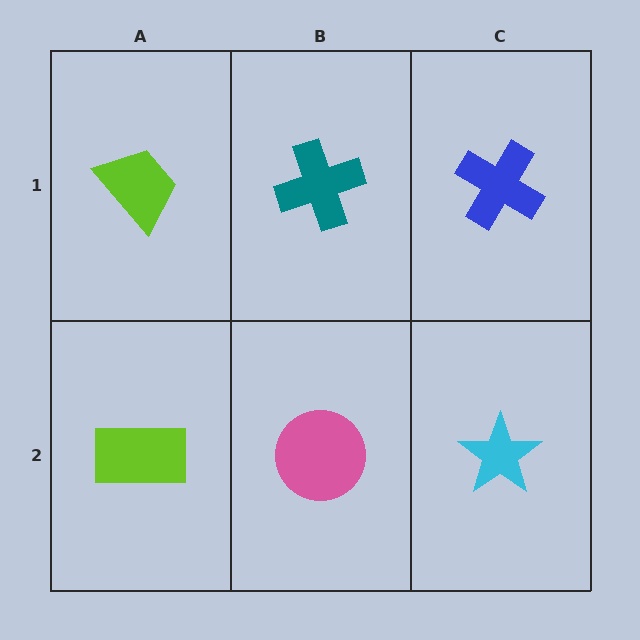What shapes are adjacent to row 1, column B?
A pink circle (row 2, column B), a lime trapezoid (row 1, column A), a blue cross (row 1, column C).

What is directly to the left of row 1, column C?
A teal cross.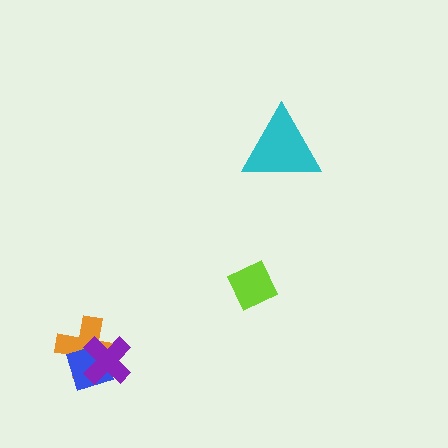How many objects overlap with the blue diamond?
2 objects overlap with the blue diamond.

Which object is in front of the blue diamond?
The purple cross is in front of the blue diamond.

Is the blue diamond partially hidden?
Yes, it is partially covered by another shape.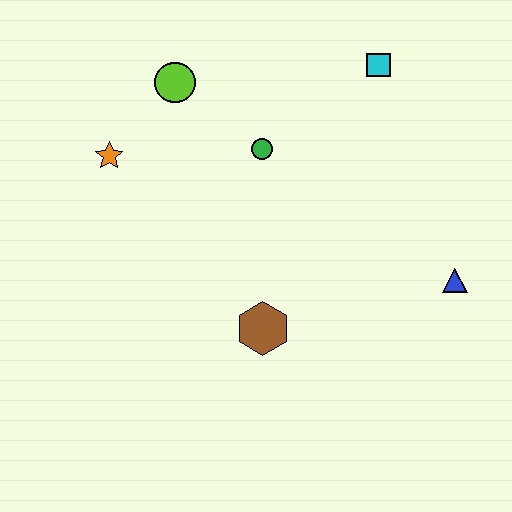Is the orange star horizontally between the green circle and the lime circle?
No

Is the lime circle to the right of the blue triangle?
No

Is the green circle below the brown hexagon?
No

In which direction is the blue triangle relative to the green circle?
The blue triangle is to the right of the green circle.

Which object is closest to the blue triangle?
The brown hexagon is closest to the blue triangle.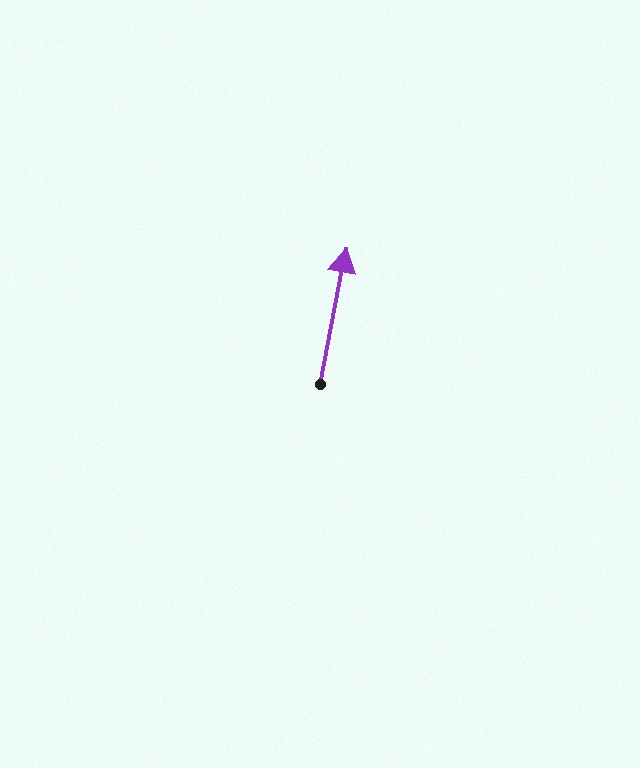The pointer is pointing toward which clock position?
Roughly 12 o'clock.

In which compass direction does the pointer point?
North.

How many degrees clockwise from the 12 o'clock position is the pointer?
Approximately 11 degrees.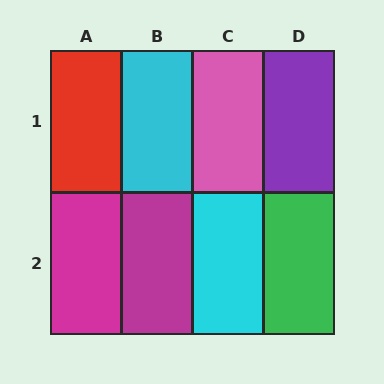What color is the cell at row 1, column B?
Cyan.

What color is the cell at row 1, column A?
Red.